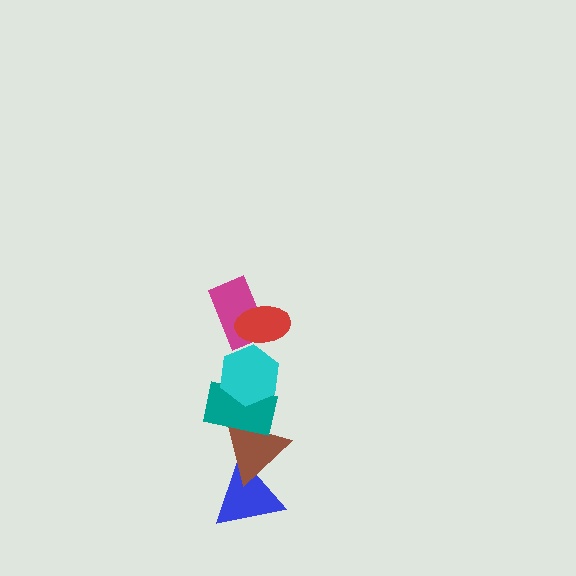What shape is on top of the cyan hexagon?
The magenta rectangle is on top of the cyan hexagon.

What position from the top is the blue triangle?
The blue triangle is 6th from the top.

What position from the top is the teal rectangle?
The teal rectangle is 4th from the top.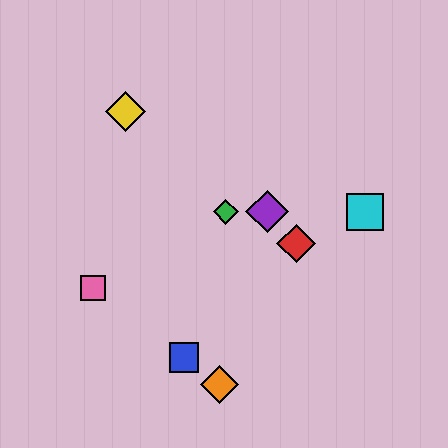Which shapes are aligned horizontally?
The green diamond, the purple diamond, the cyan square are aligned horizontally.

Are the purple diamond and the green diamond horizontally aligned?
Yes, both are at y≈212.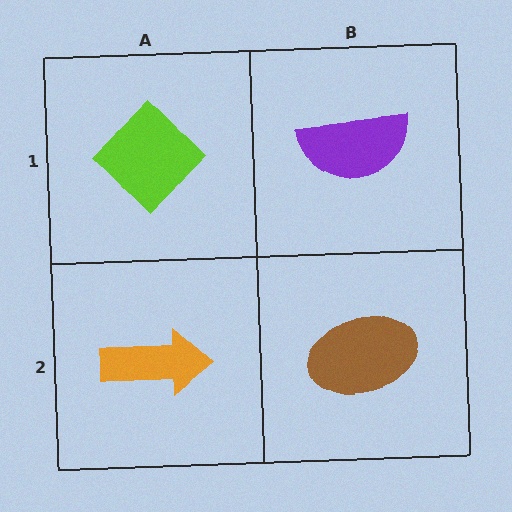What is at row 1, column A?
A lime diamond.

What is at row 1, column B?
A purple semicircle.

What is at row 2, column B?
A brown ellipse.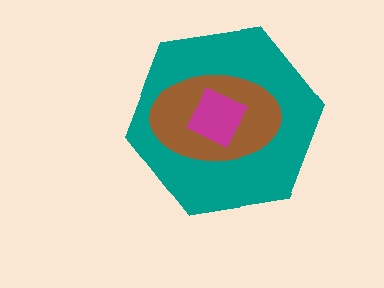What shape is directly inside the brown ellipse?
The magenta square.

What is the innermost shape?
The magenta square.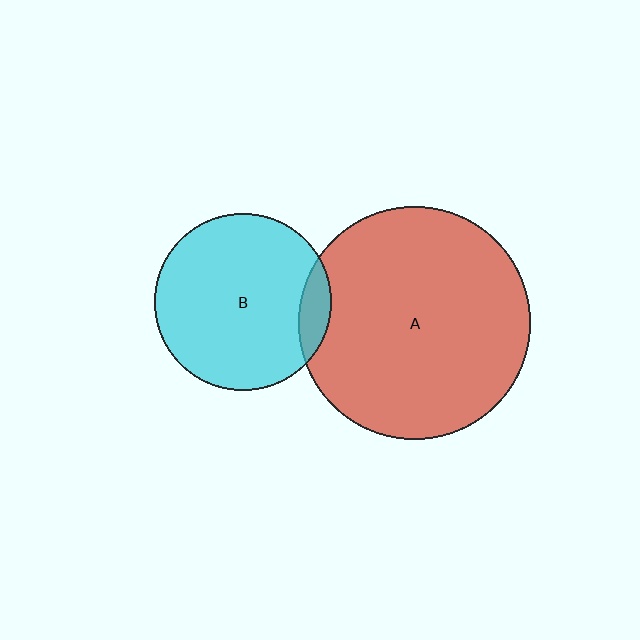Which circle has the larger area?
Circle A (red).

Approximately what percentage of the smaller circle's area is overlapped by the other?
Approximately 10%.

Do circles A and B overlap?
Yes.